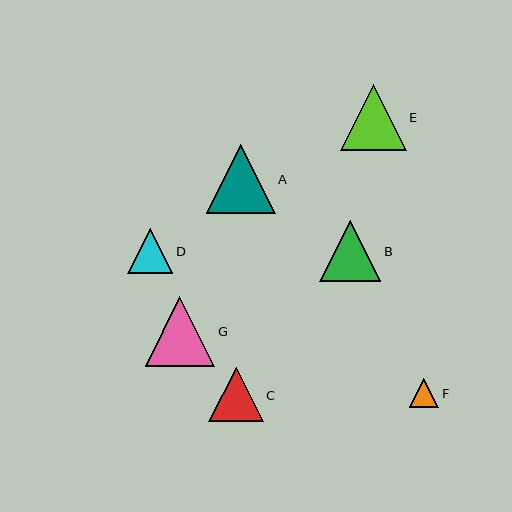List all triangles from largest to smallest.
From largest to smallest: G, A, E, B, C, D, F.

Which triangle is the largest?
Triangle G is the largest with a size of approximately 70 pixels.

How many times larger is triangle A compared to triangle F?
Triangle A is approximately 2.4 times the size of triangle F.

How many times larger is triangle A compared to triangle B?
Triangle A is approximately 1.1 times the size of triangle B.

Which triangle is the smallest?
Triangle F is the smallest with a size of approximately 29 pixels.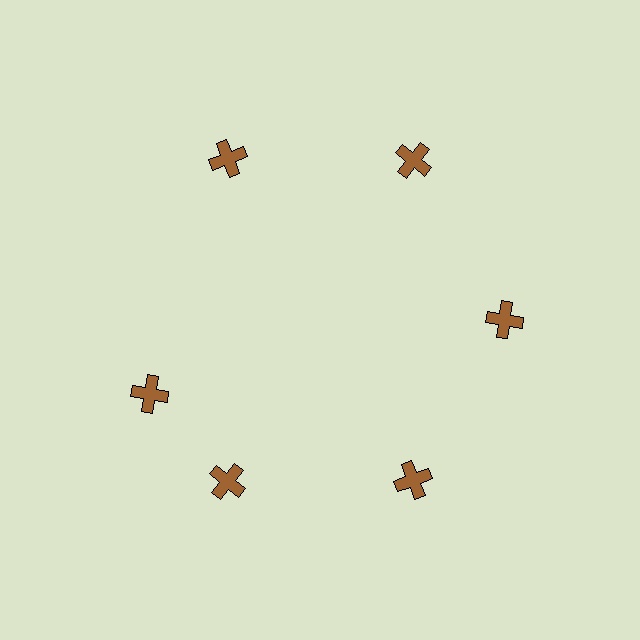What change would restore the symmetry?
The symmetry would be restored by rotating it back into even spacing with its neighbors so that all 6 crosses sit at equal angles and equal distance from the center.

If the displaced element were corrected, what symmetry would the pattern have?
It would have 6-fold rotational symmetry — the pattern would map onto itself every 60 degrees.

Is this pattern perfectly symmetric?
No. The 6 brown crosses are arranged in a ring, but one element near the 9 o'clock position is rotated out of alignment along the ring, breaking the 6-fold rotational symmetry.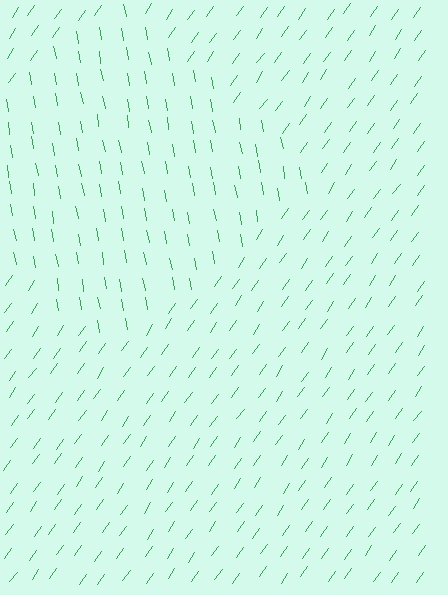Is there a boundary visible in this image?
Yes, there is a texture boundary formed by a change in line orientation.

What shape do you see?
I see a diamond.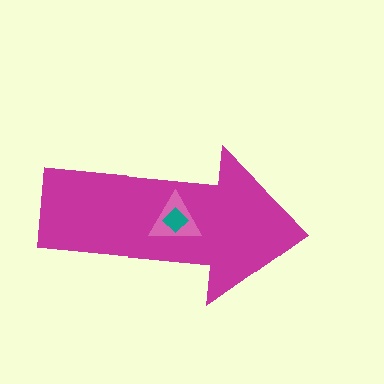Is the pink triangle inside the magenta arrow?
Yes.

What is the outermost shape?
The magenta arrow.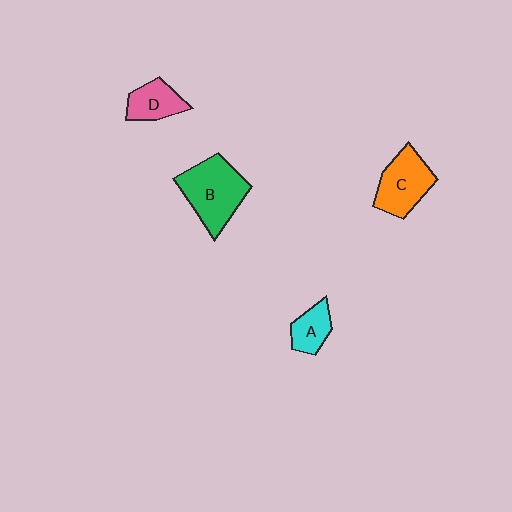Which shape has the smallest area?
Shape A (cyan).